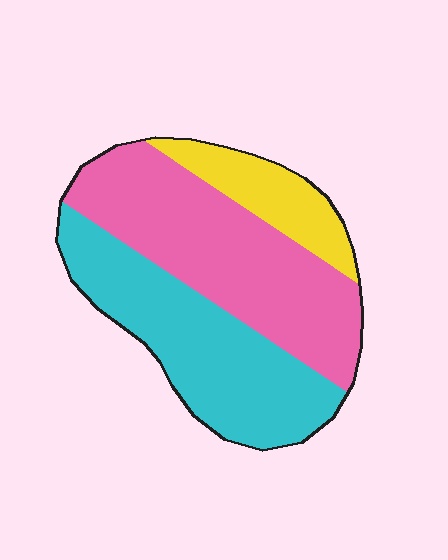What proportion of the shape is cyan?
Cyan covers 39% of the shape.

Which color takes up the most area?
Pink, at roughly 45%.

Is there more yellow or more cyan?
Cyan.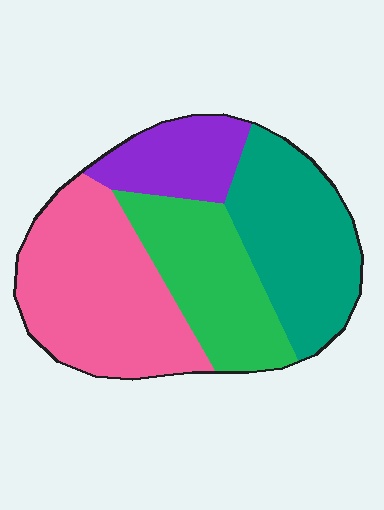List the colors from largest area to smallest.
From largest to smallest: pink, teal, green, purple.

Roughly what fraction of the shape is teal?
Teal takes up between a quarter and a half of the shape.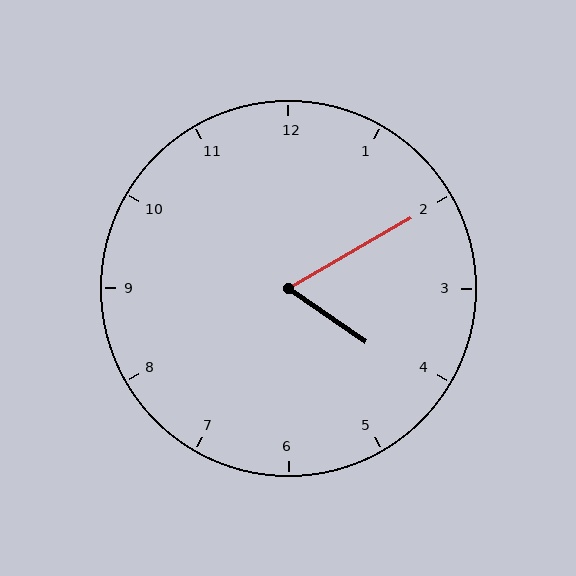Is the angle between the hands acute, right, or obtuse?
It is acute.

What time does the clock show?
4:10.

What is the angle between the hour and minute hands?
Approximately 65 degrees.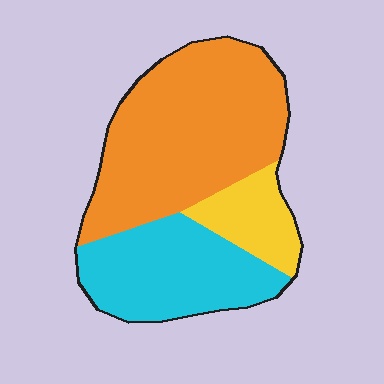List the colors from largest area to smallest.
From largest to smallest: orange, cyan, yellow.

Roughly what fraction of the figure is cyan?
Cyan takes up between a sixth and a third of the figure.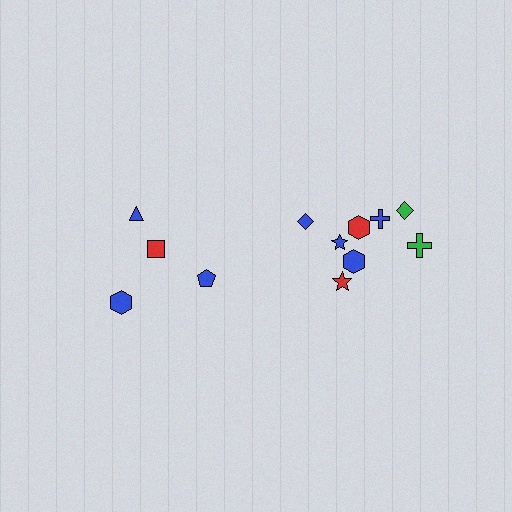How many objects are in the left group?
There are 4 objects.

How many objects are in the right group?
There are 8 objects.